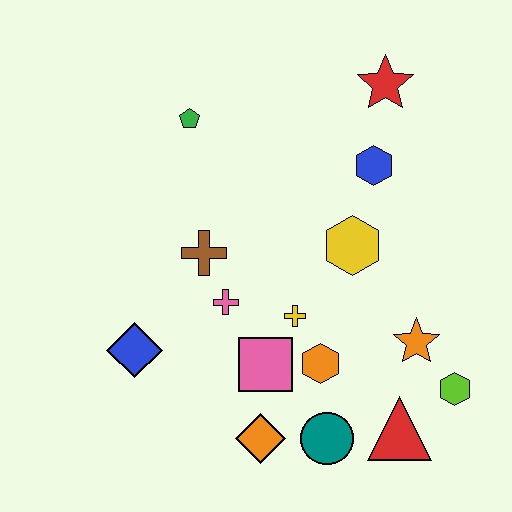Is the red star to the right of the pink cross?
Yes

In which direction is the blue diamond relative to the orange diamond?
The blue diamond is to the left of the orange diamond.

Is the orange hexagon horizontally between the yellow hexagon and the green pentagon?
Yes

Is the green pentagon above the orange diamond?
Yes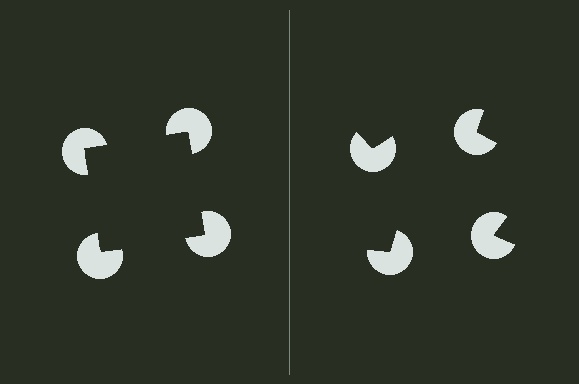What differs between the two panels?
The pac-man discs are positioned identically on both sides; only the wedge orientations differ. On the left they align to a square; on the right they are misaligned.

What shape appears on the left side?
An illusory square.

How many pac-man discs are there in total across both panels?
8 — 4 on each side.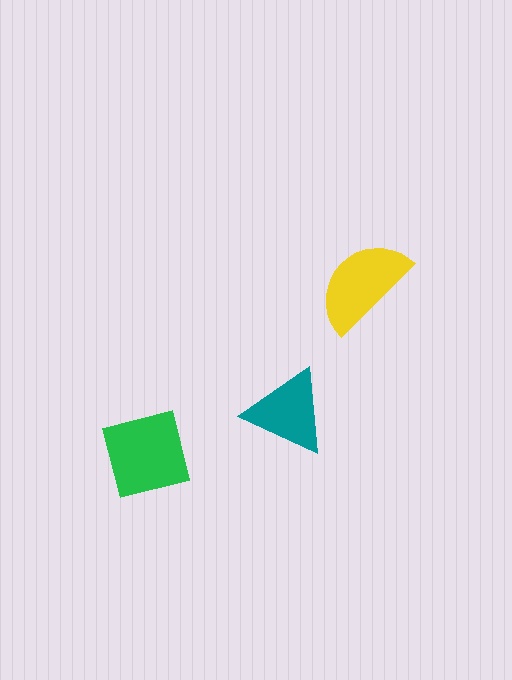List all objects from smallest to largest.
The teal triangle, the yellow semicircle, the green square.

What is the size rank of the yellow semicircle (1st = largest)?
2nd.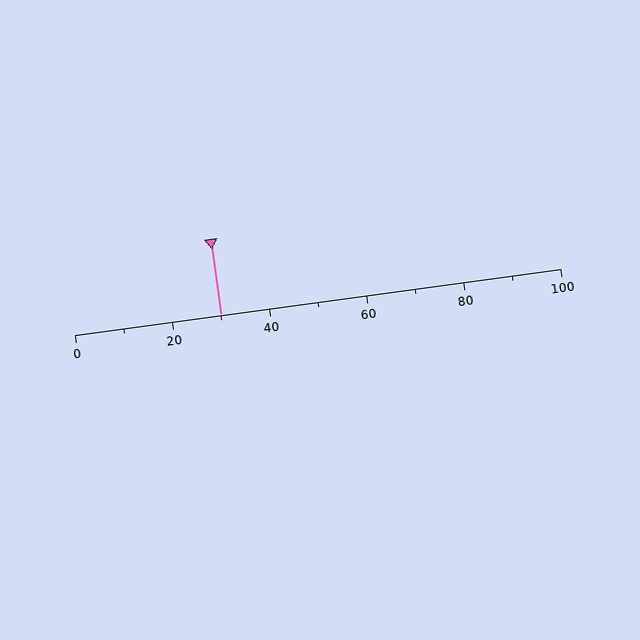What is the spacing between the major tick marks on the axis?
The major ticks are spaced 20 apart.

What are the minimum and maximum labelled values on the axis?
The axis runs from 0 to 100.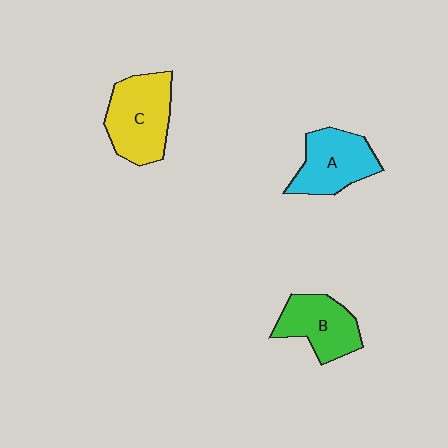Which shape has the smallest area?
Shape B (green).